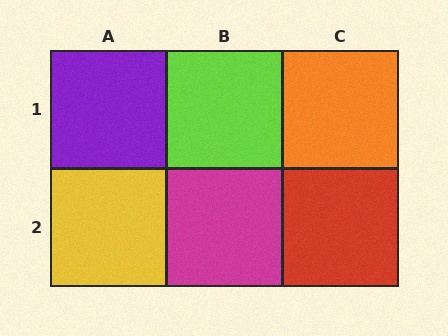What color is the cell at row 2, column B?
Magenta.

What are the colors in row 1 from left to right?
Purple, lime, orange.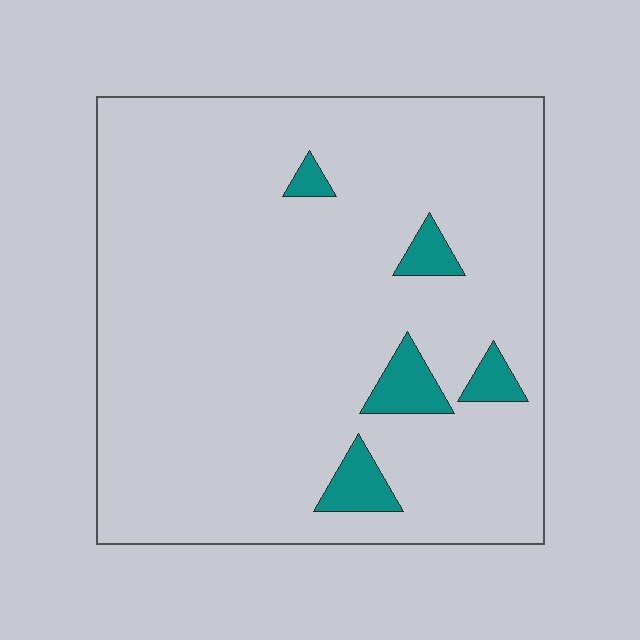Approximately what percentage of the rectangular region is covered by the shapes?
Approximately 5%.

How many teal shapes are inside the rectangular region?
5.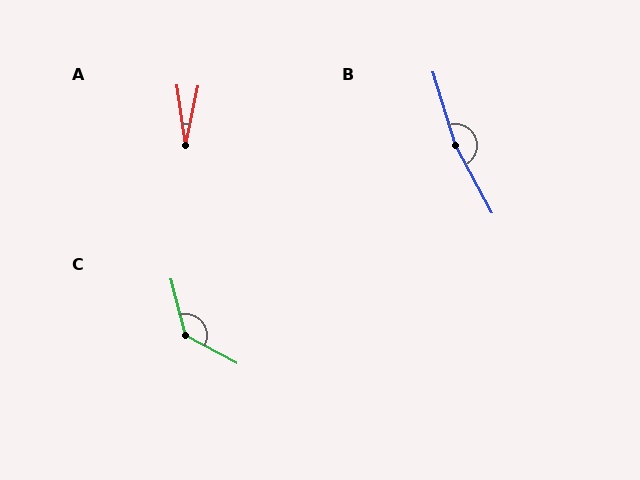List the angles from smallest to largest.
A (20°), C (133°), B (169°).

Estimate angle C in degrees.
Approximately 133 degrees.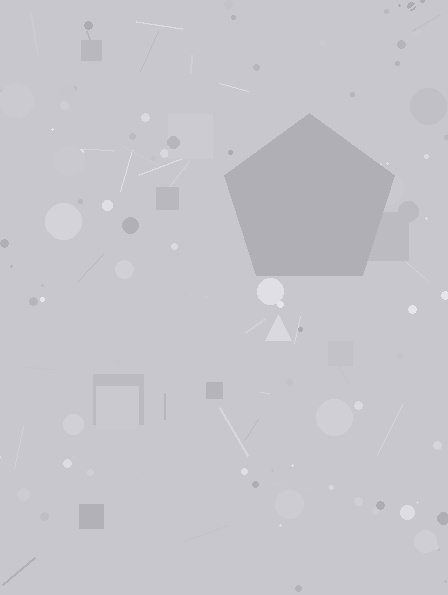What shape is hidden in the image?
A pentagon is hidden in the image.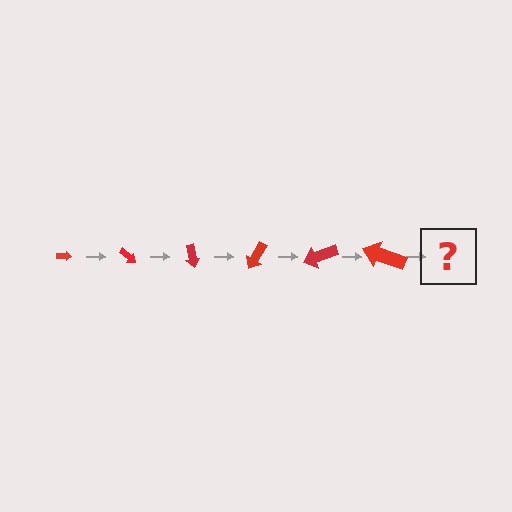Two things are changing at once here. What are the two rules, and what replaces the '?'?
The two rules are that the arrow grows larger each step and it rotates 40 degrees each step. The '?' should be an arrow, larger than the previous one and rotated 240 degrees from the start.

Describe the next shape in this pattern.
It should be an arrow, larger than the previous one and rotated 240 degrees from the start.